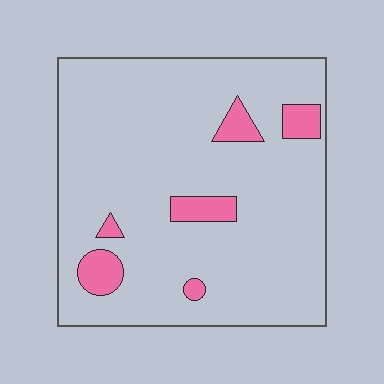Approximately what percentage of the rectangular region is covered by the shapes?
Approximately 10%.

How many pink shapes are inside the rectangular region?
6.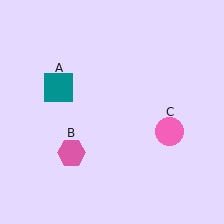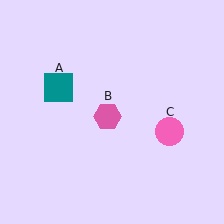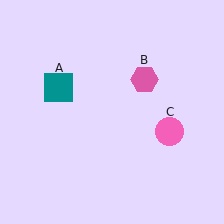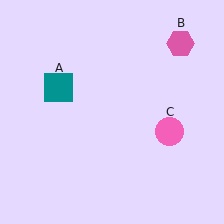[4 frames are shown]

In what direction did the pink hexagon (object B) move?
The pink hexagon (object B) moved up and to the right.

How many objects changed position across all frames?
1 object changed position: pink hexagon (object B).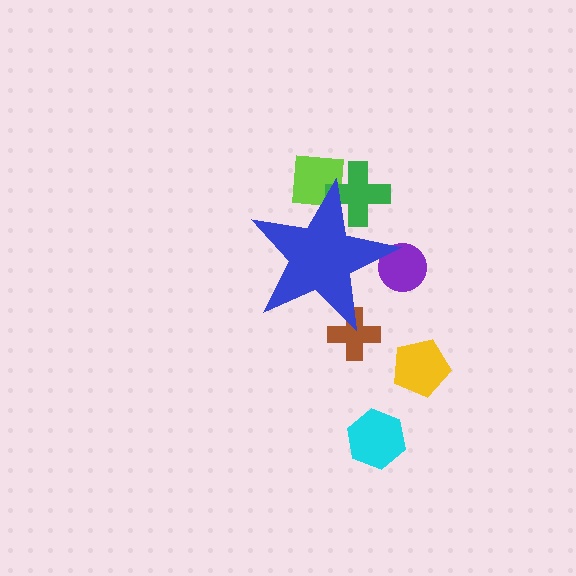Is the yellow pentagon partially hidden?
No, the yellow pentagon is fully visible.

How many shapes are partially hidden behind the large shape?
4 shapes are partially hidden.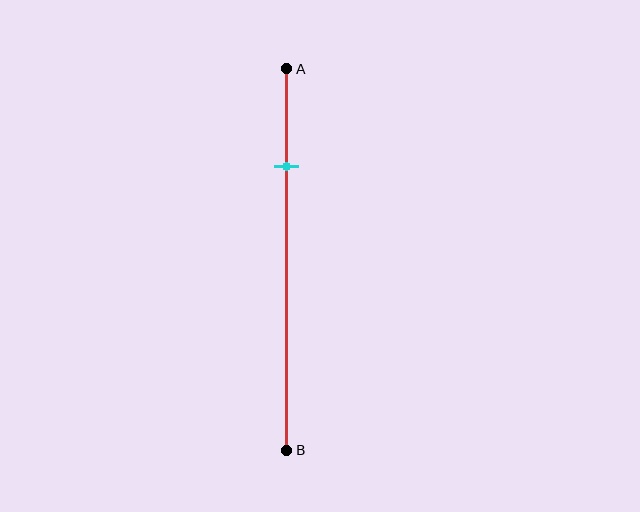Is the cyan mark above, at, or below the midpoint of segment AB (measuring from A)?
The cyan mark is above the midpoint of segment AB.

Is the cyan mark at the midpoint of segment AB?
No, the mark is at about 25% from A, not at the 50% midpoint.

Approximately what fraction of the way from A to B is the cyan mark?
The cyan mark is approximately 25% of the way from A to B.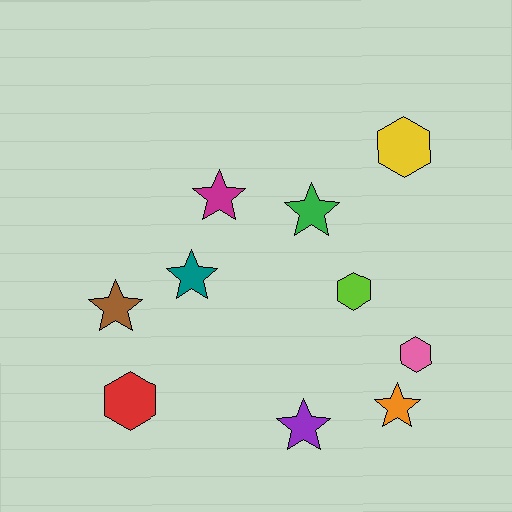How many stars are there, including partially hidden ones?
There are 6 stars.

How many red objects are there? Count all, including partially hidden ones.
There is 1 red object.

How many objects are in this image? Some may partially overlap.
There are 10 objects.